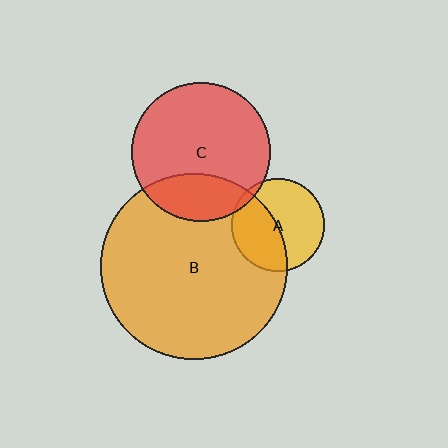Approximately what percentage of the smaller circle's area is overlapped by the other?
Approximately 5%.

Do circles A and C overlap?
Yes.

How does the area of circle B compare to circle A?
Approximately 4.0 times.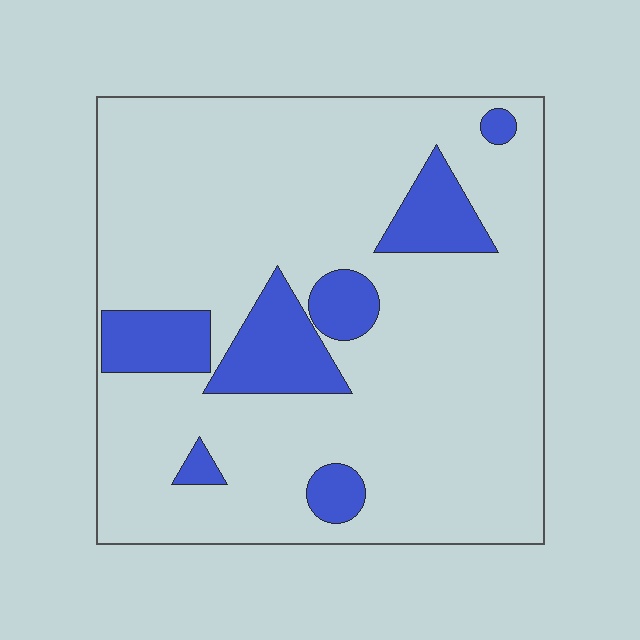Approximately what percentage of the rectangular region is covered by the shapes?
Approximately 15%.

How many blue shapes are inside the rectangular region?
7.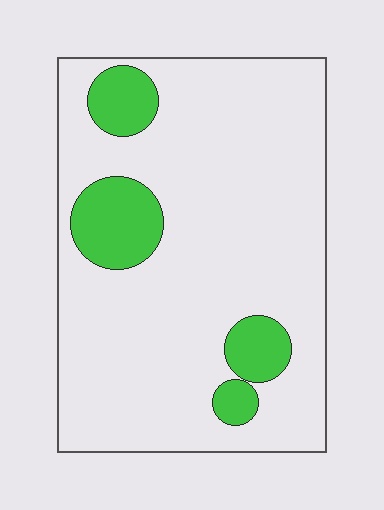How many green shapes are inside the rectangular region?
4.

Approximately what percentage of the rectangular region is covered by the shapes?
Approximately 15%.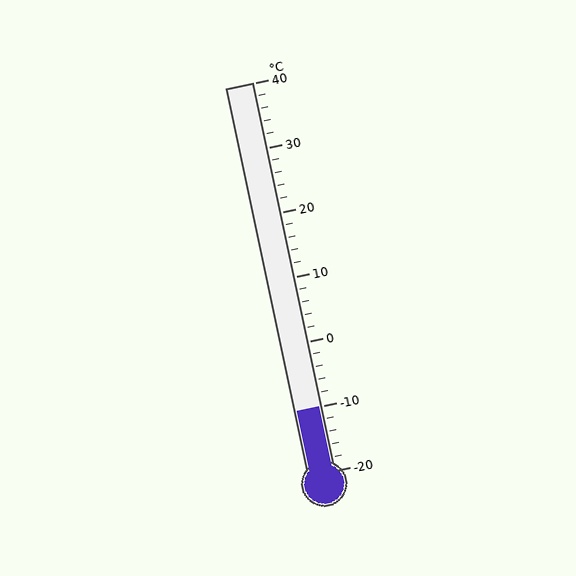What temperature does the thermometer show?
The thermometer shows approximately -10°C.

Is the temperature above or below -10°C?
The temperature is at -10°C.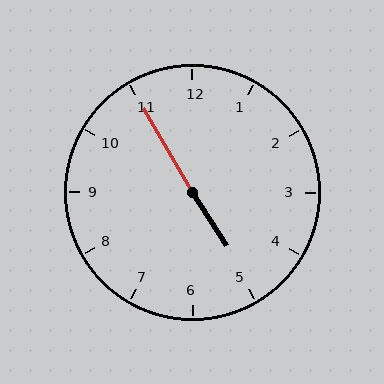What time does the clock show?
4:55.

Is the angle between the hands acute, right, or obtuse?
It is obtuse.